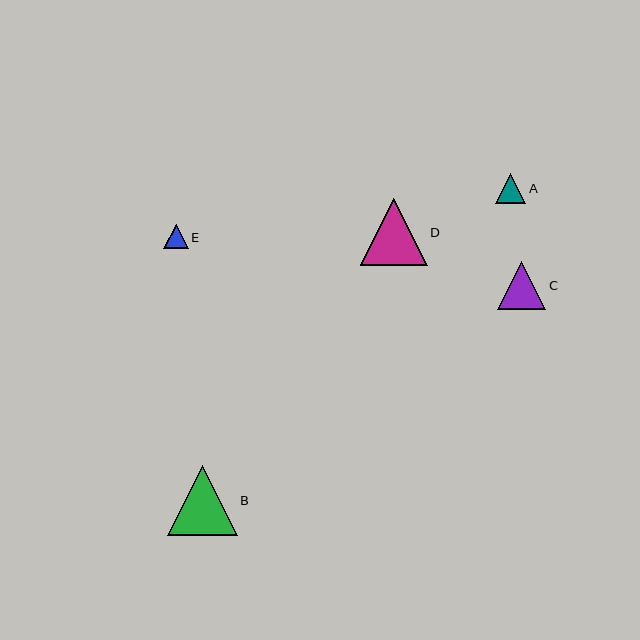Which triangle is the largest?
Triangle B is the largest with a size of approximately 70 pixels.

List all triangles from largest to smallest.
From largest to smallest: B, D, C, A, E.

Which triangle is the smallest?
Triangle E is the smallest with a size of approximately 24 pixels.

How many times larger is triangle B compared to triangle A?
Triangle B is approximately 2.3 times the size of triangle A.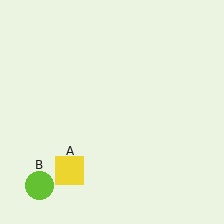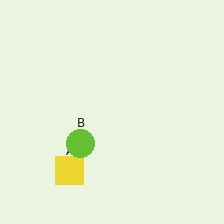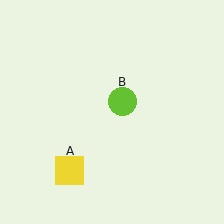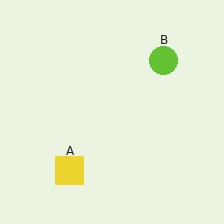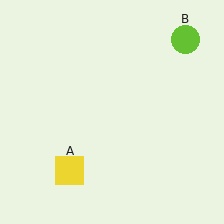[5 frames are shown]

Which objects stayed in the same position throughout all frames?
Yellow square (object A) remained stationary.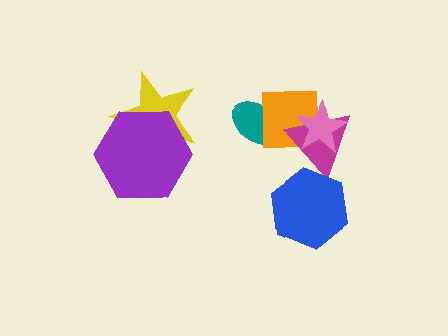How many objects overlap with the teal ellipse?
1 object overlaps with the teal ellipse.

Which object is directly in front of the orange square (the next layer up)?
The magenta triangle is directly in front of the orange square.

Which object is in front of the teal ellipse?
The orange square is in front of the teal ellipse.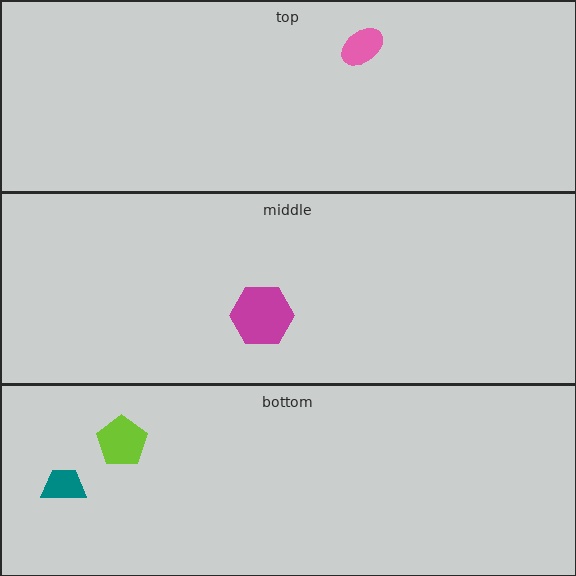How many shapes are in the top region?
1.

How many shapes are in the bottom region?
2.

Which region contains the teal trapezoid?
The bottom region.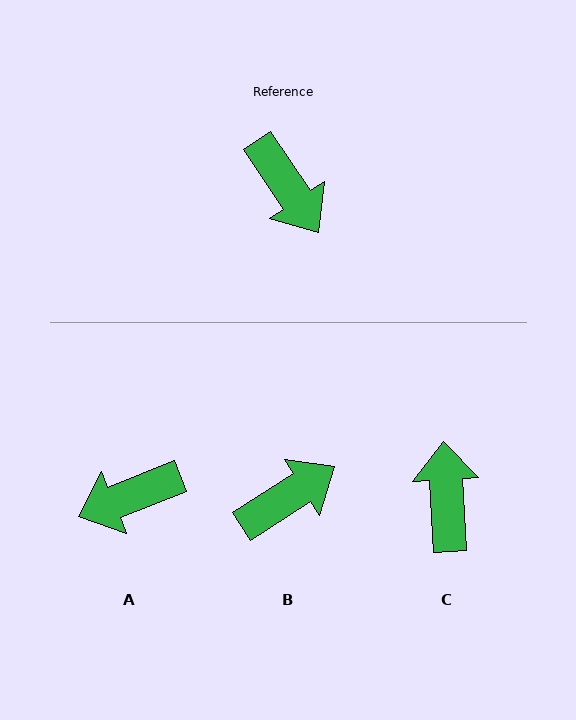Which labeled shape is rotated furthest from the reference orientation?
C, about 149 degrees away.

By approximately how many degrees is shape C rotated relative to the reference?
Approximately 149 degrees counter-clockwise.